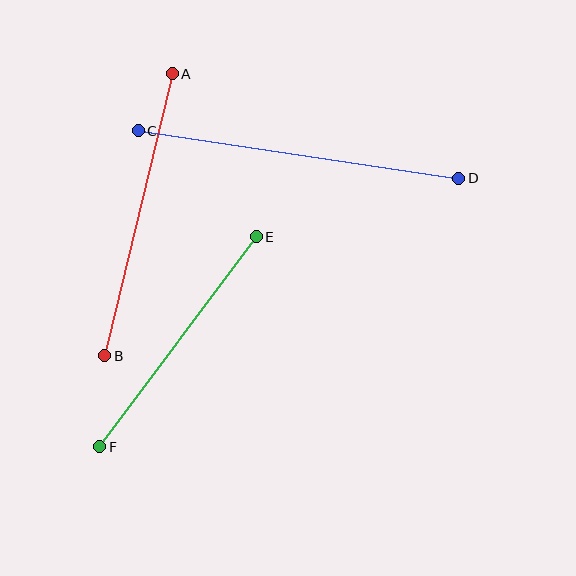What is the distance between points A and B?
The distance is approximately 290 pixels.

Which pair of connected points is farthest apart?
Points C and D are farthest apart.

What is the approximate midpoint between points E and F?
The midpoint is at approximately (178, 342) pixels.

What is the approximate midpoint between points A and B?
The midpoint is at approximately (138, 215) pixels.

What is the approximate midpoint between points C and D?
The midpoint is at approximately (299, 155) pixels.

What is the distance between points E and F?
The distance is approximately 262 pixels.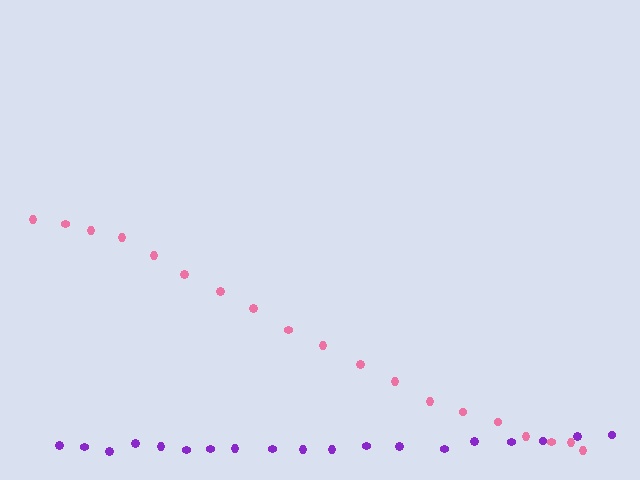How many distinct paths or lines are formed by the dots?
There are 2 distinct paths.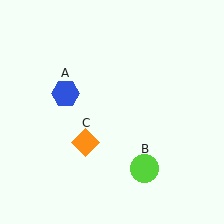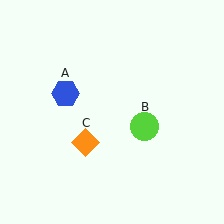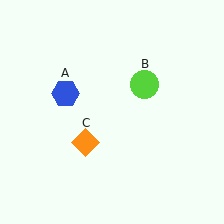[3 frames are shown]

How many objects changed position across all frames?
1 object changed position: lime circle (object B).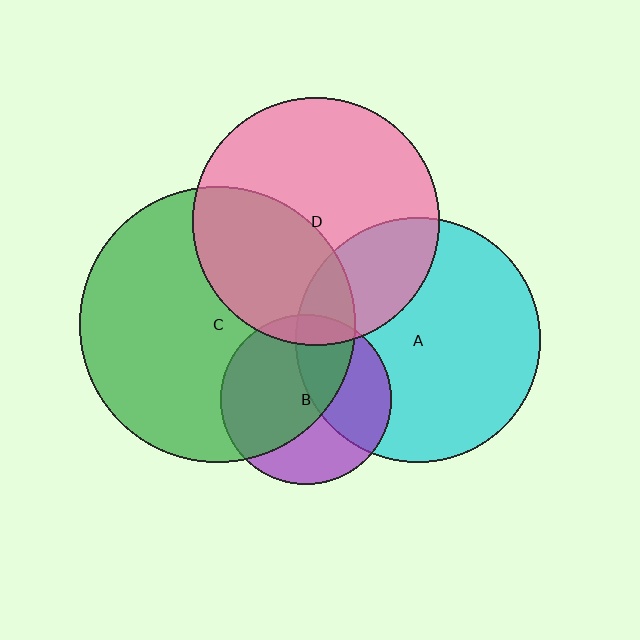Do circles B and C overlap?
Yes.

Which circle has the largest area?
Circle C (green).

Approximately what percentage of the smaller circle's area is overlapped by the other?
Approximately 60%.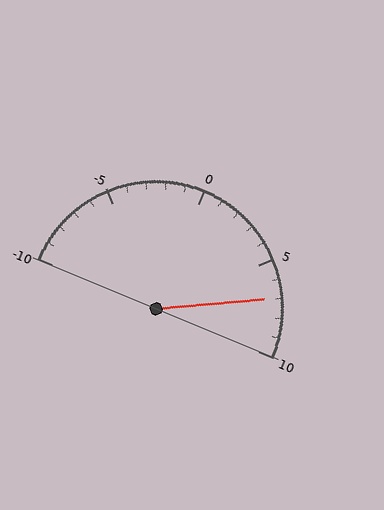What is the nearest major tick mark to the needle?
The nearest major tick mark is 5.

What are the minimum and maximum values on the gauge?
The gauge ranges from -10 to 10.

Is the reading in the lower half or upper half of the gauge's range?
The reading is in the upper half of the range (-10 to 10).